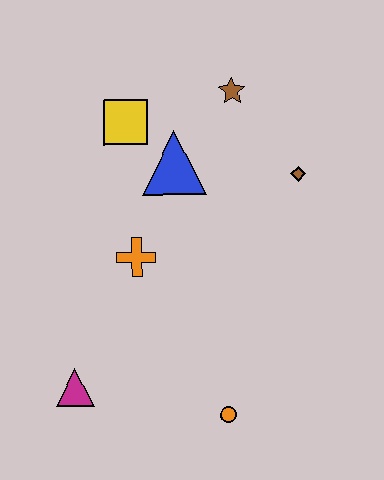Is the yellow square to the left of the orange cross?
Yes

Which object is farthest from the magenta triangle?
The brown star is farthest from the magenta triangle.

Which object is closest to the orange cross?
The blue triangle is closest to the orange cross.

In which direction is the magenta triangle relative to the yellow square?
The magenta triangle is below the yellow square.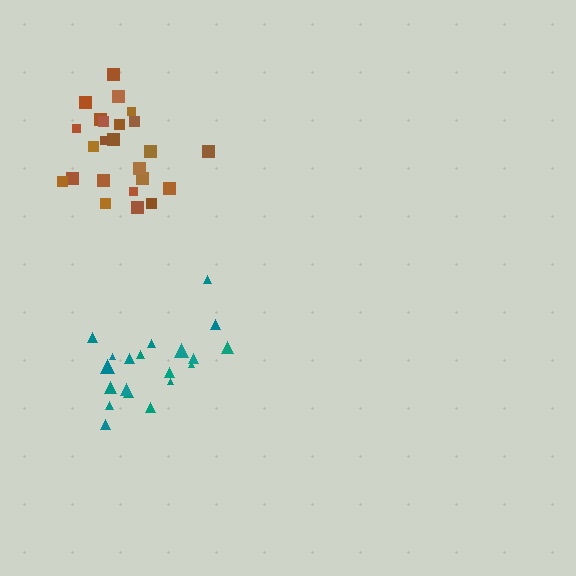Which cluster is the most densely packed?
Teal.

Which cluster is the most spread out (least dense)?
Brown.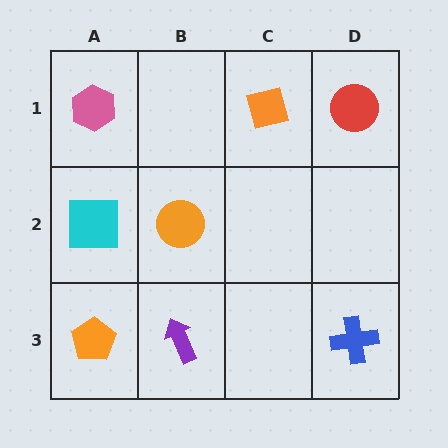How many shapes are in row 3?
3 shapes.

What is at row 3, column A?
An orange pentagon.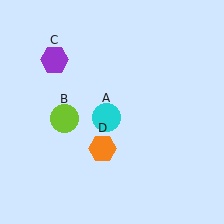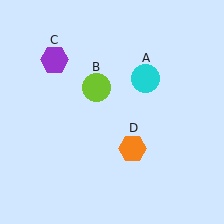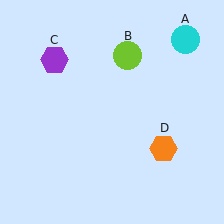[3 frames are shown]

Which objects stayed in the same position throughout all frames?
Purple hexagon (object C) remained stationary.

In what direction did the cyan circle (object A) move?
The cyan circle (object A) moved up and to the right.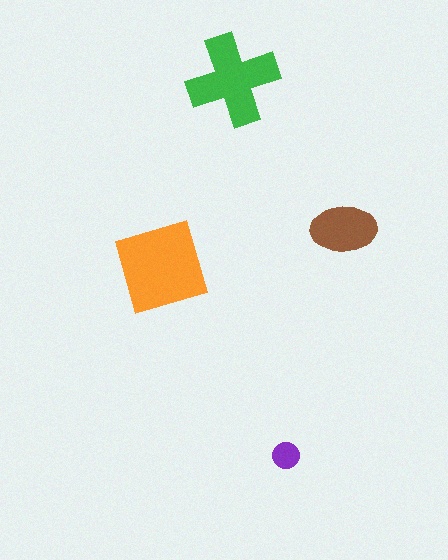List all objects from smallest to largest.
The purple circle, the brown ellipse, the green cross, the orange diamond.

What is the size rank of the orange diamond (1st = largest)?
1st.